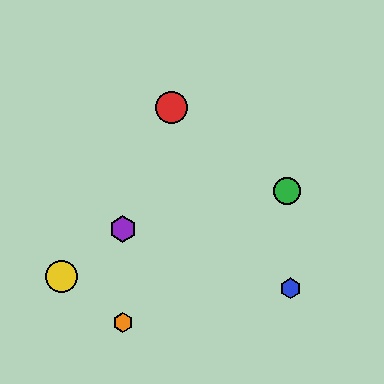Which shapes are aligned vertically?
The purple hexagon, the orange hexagon are aligned vertically.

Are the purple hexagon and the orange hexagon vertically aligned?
Yes, both are at x≈123.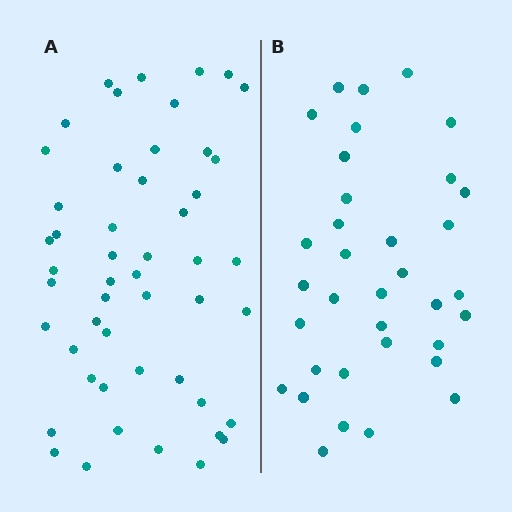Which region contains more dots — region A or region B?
Region A (the left region) has more dots.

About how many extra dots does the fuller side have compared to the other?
Region A has approximately 15 more dots than region B.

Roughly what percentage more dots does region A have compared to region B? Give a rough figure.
About 45% more.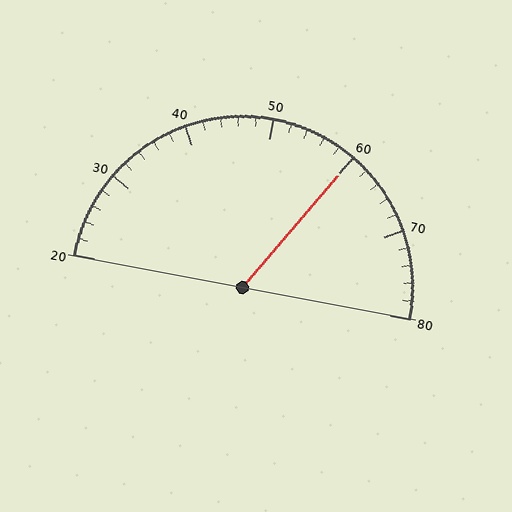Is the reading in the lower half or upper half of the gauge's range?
The reading is in the upper half of the range (20 to 80).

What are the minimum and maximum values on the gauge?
The gauge ranges from 20 to 80.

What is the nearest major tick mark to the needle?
The nearest major tick mark is 60.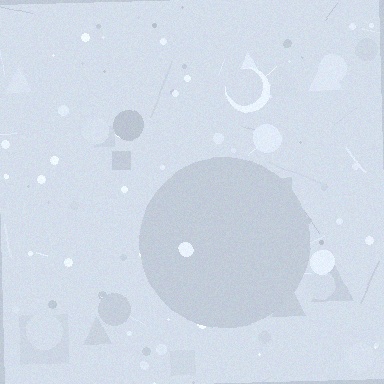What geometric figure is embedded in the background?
A circle is embedded in the background.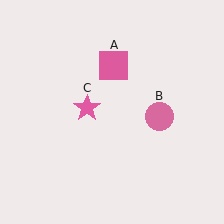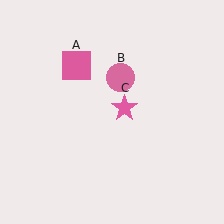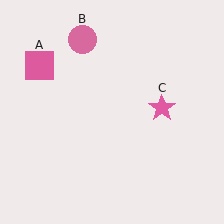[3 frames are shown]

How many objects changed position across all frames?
3 objects changed position: pink square (object A), pink circle (object B), pink star (object C).